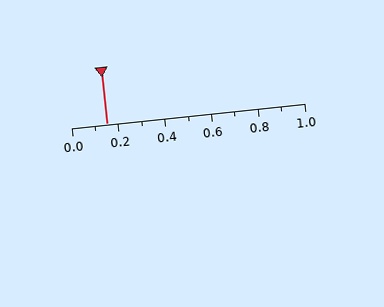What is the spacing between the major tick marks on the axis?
The major ticks are spaced 0.2 apart.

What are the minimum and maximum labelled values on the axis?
The axis runs from 0.0 to 1.0.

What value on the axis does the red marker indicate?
The marker indicates approximately 0.15.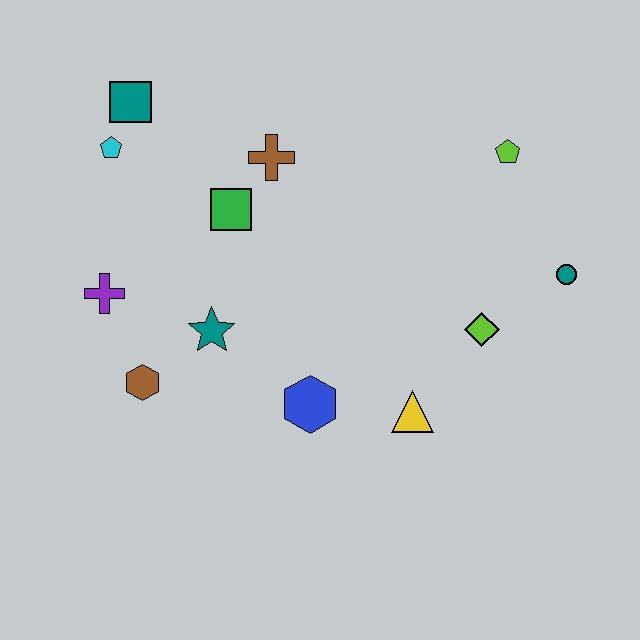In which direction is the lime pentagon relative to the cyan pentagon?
The lime pentagon is to the right of the cyan pentagon.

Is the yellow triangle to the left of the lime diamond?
Yes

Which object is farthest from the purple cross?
The teal circle is farthest from the purple cross.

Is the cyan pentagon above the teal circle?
Yes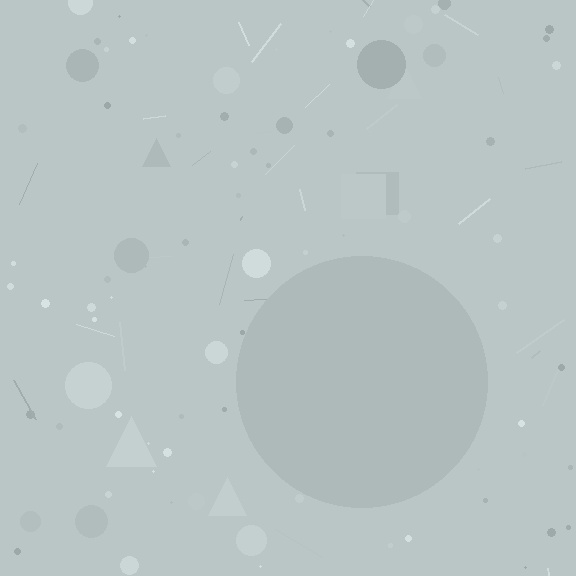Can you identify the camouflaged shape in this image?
The camouflaged shape is a circle.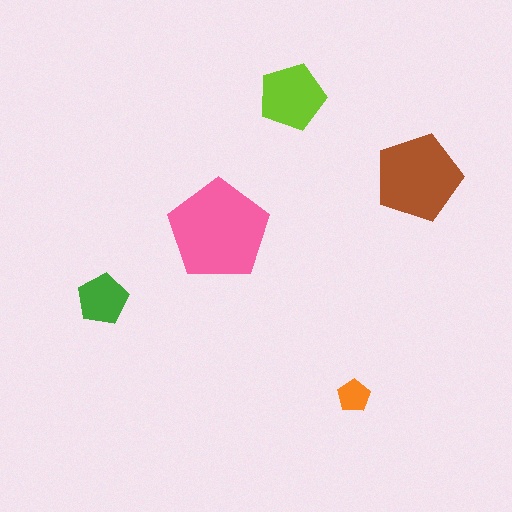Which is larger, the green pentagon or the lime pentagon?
The lime one.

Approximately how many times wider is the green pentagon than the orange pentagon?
About 1.5 times wider.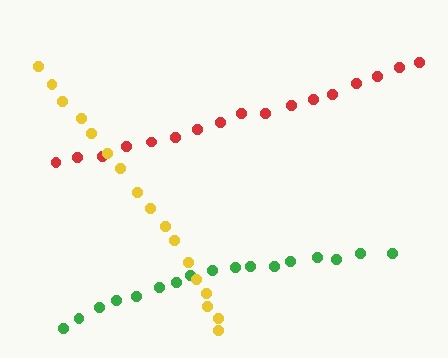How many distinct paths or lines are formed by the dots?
There are 3 distinct paths.